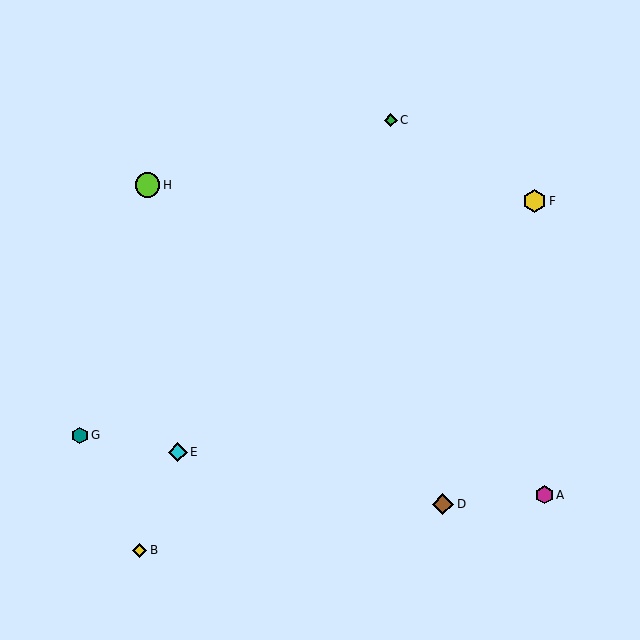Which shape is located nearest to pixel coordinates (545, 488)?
The magenta hexagon (labeled A) at (544, 495) is nearest to that location.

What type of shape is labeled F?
Shape F is a yellow hexagon.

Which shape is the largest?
The lime circle (labeled H) is the largest.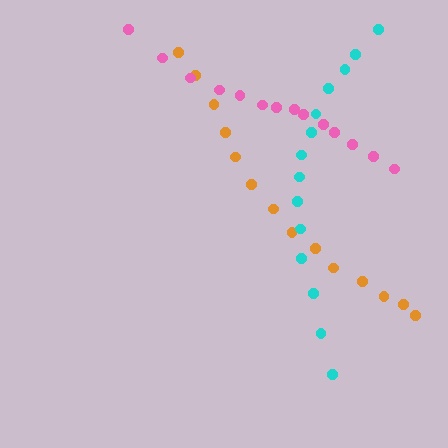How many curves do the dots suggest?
There are 3 distinct paths.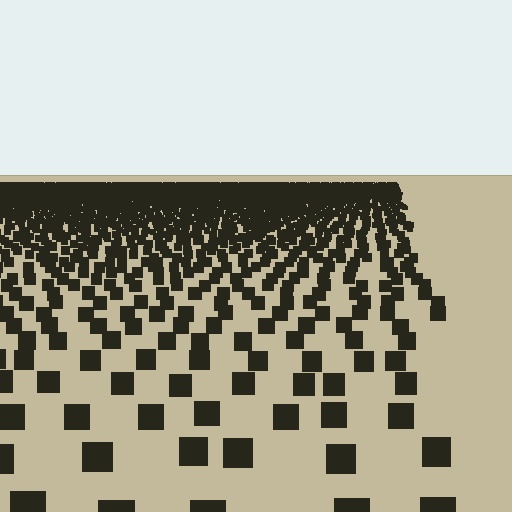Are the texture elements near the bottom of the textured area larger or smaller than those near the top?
Larger. Near the bottom, elements are closer to the viewer and appear at a bigger on-screen size.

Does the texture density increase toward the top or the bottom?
Density increases toward the top.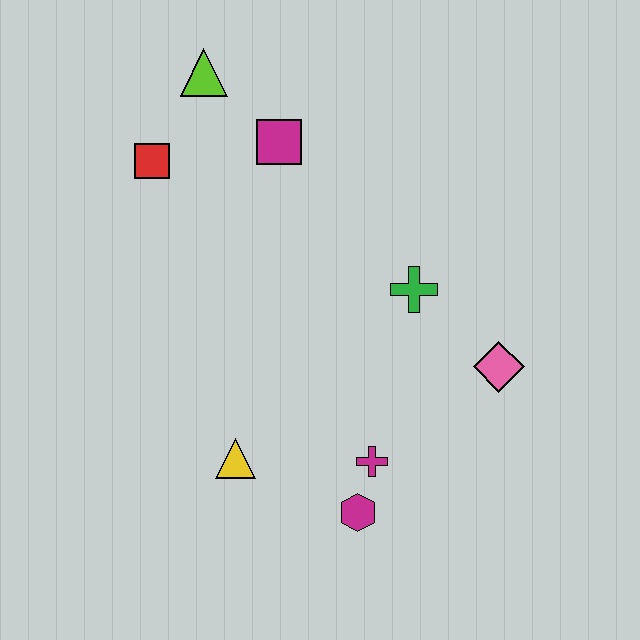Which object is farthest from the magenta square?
The magenta hexagon is farthest from the magenta square.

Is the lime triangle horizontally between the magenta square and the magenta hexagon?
No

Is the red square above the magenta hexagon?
Yes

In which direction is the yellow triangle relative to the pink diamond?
The yellow triangle is to the left of the pink diamond.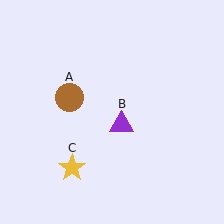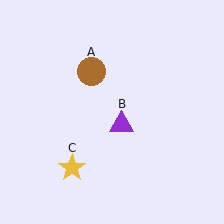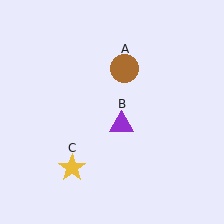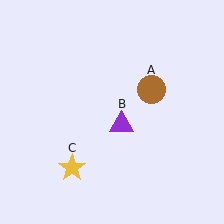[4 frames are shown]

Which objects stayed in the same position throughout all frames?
Purple triangle (object B) and yellow star (object C) remained stationary.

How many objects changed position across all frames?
1 object changed position: brown circle (object A).